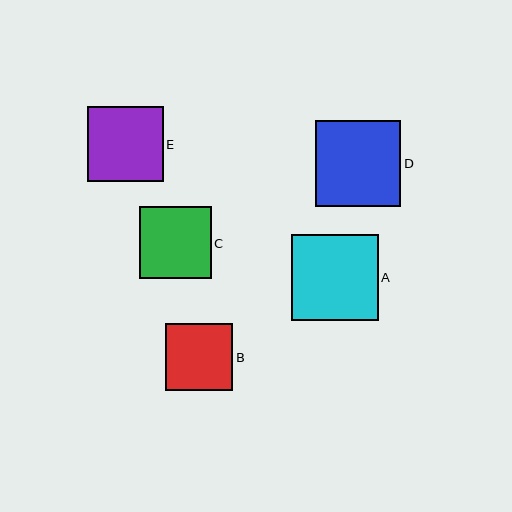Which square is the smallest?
Square B is the smallest with a size of approximately 67 pixels.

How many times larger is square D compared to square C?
Square D is approximately 1.2 times the size of square C.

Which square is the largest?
Square A is the largest with a size of approximately 86 pixels.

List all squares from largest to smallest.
From largest to smallest: A, D, E, C, B.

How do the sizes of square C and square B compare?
Square C and square B are approximately the same size.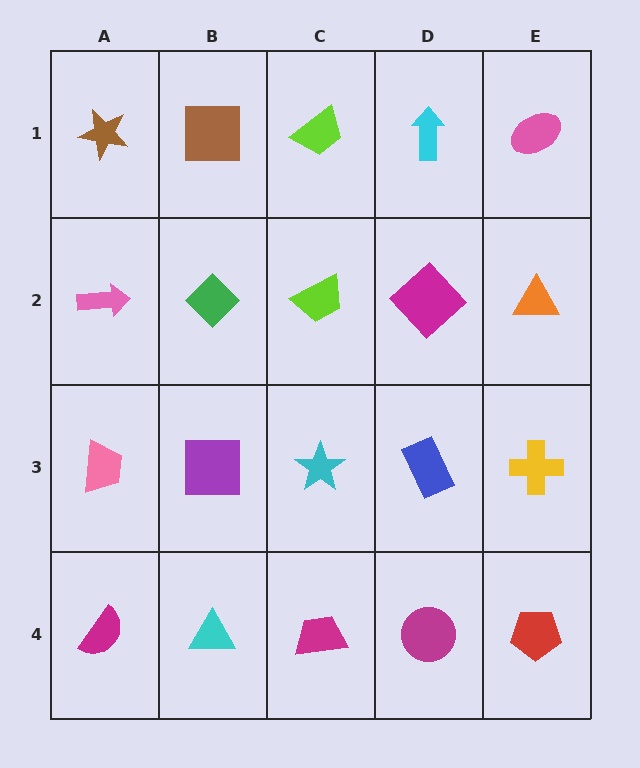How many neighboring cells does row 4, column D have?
3.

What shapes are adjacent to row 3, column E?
An orange triangle (row 2, column E), a red pentagon (row 4, column E), a blue rectangle (row 3, column D).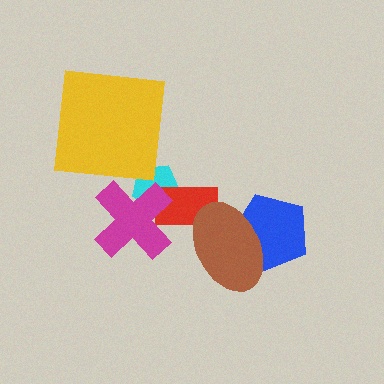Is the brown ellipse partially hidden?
No, no other shape covers it.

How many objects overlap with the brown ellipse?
2 objects overlap with the brown ellipse.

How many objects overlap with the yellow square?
0 objects overlap with the yellow square.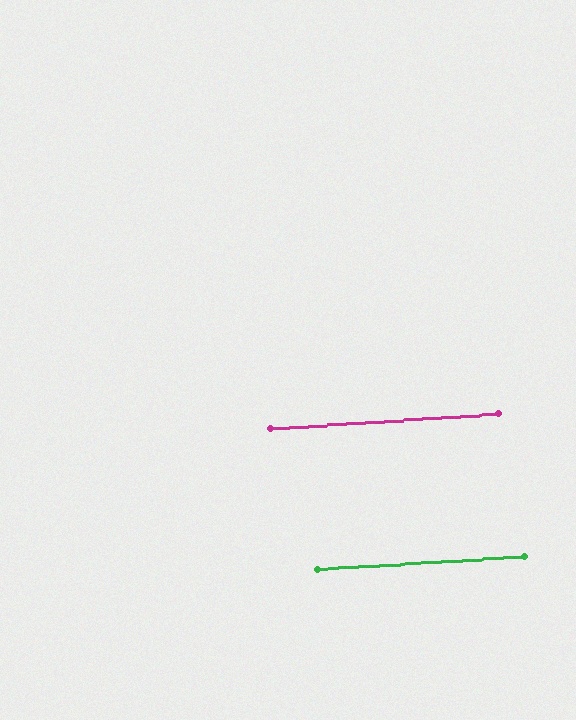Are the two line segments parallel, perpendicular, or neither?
Parallel — their directions differ by only 0.3°.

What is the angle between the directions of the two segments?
Approximately 0 degrees.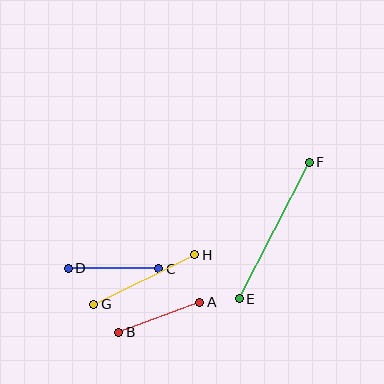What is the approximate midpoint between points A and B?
The midpoint is at approximately (159, 317) pixels.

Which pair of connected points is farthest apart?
Points E and F are farthest apart.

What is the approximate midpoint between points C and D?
The midpoint is at approximately (113, 269) pixels.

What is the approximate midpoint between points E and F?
The midpoint is at approximately (274, 230) pixels.